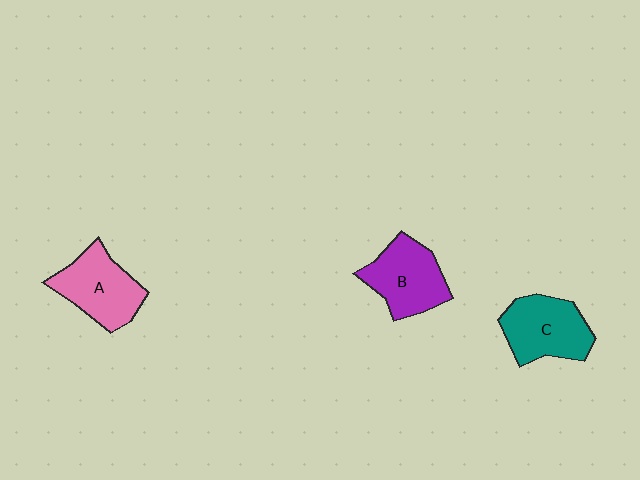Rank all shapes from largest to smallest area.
From largest to smallest: C (teal), A (pink), B (purple).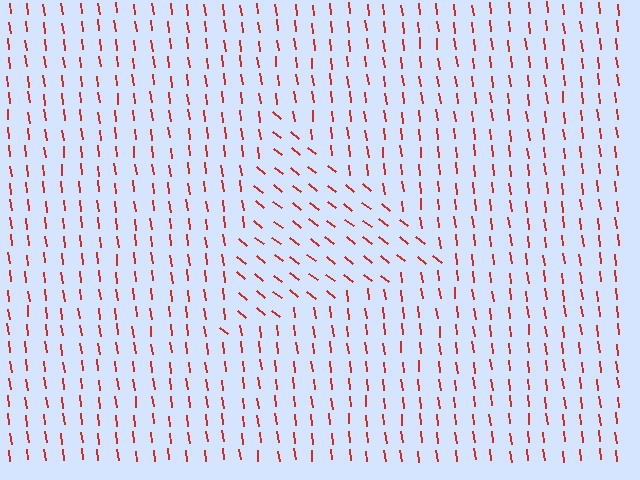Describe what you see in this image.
The image is filled with small red line segments. A triangle region in the image has lines oriented differently from the surrounding lines, creating a visible texture boundary.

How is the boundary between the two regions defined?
The boundary is defined purely by a change in line orientation (approximately 45 degrees difference). All lines are the same color and thickness.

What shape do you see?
I see a triangle.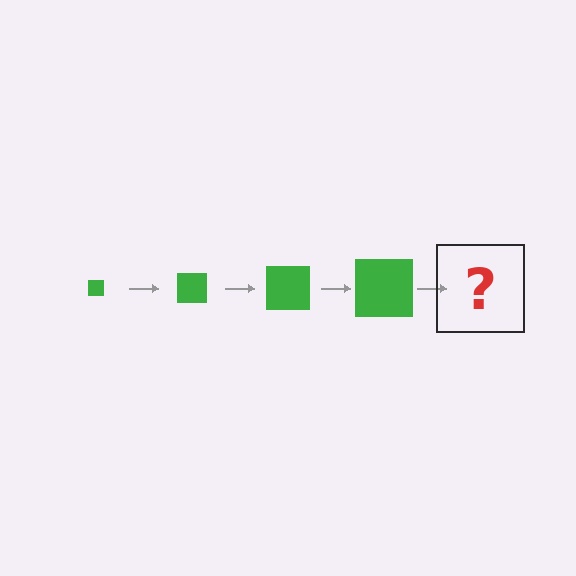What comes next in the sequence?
The next element should be a green square, larger than the previous one.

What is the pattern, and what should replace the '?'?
The pattern is that the square gets progressively larger each step. The '?' should be a green square, larger than the previous one.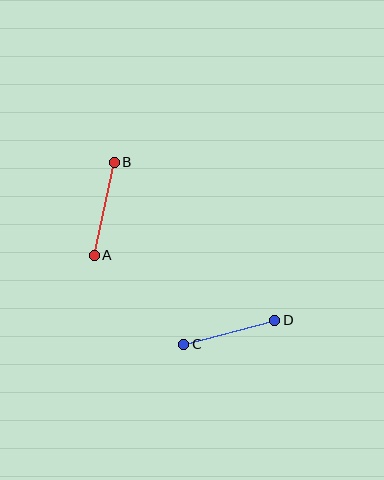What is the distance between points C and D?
The distance is approximately 94 pixels.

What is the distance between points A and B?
The distance is approximately 95 pixels.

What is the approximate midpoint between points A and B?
The midpoint is at approximately (104, 209) pixels.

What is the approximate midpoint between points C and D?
The midpoint is at approximately (229, 332) pixels.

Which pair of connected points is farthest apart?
Points A and B are farthest apart.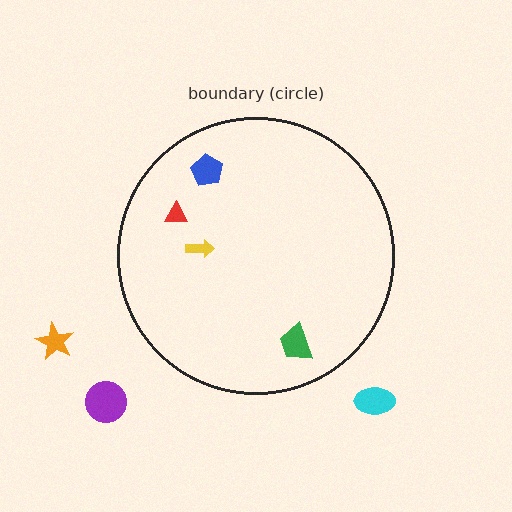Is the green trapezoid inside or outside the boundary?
Inside.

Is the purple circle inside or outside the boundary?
Outside.